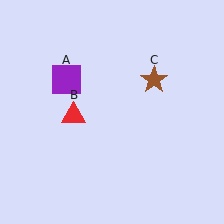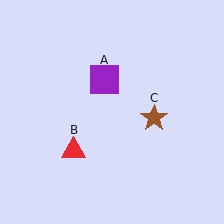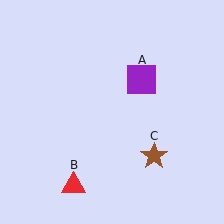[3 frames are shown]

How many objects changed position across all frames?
3 objects changed position: purple square (object A), red triangle (object B), brown star (object C).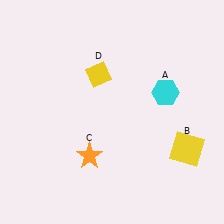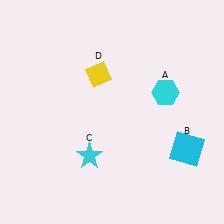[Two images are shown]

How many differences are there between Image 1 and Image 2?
There are 2 differences between the two images.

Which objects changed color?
B changed from yellow to cyan. C changed from orange to cyan.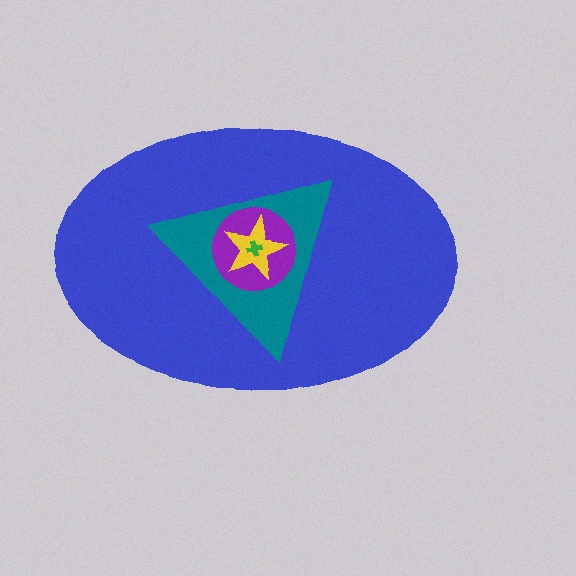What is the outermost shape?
The blue ellipse.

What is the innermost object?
The green cross.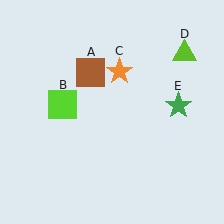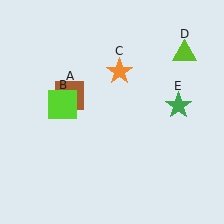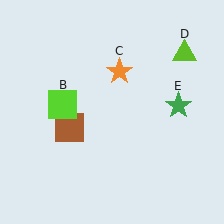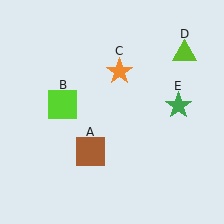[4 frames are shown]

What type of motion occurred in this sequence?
The brown square (object A) rotated counterclockwise around the center of the scene.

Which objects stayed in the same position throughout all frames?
Lime square (object B) and orange star (object C) and lime triangle (object D) and green star (object E) remained stationary.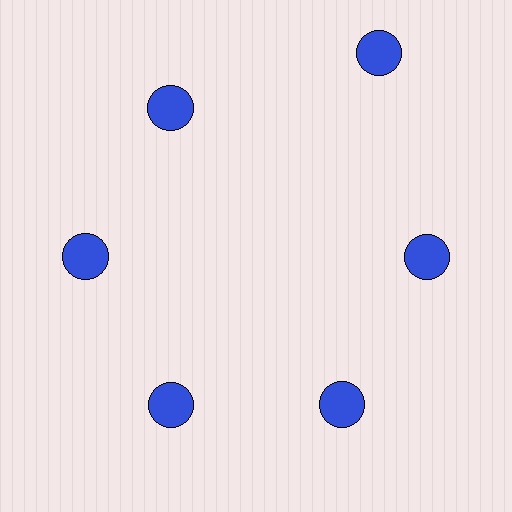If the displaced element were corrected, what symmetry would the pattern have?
It would have 6-fold rotational symmetry — the pattern would map onto itself every 60 degrees.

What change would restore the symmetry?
The symmetry would be restored by moving it inward, back onto the ring so that all 6 circles sit at equal angles and equal distance from the center.